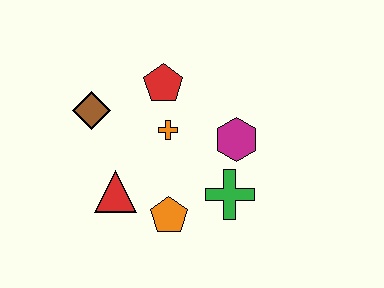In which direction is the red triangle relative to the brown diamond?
The red triangle is below the brown diamond.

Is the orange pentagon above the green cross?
No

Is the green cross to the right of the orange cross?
Yes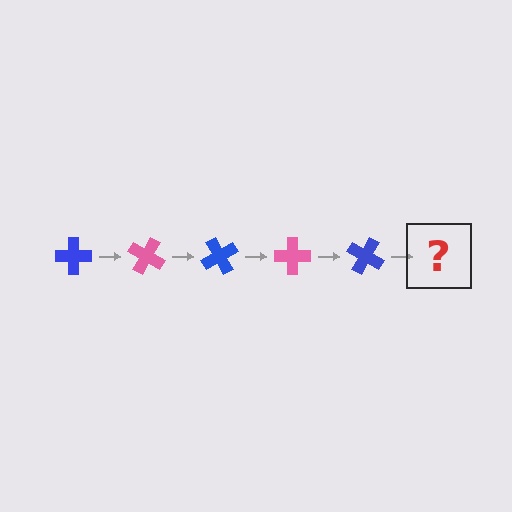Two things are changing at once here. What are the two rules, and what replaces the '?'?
The two rules are that it rotates 30 degrees each step and the color cycles through blue and pink. The '?' should be a pink cross, rotated 150 degrees from the start.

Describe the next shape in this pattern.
It should be a pink cross, rotated 150 degrees from the start.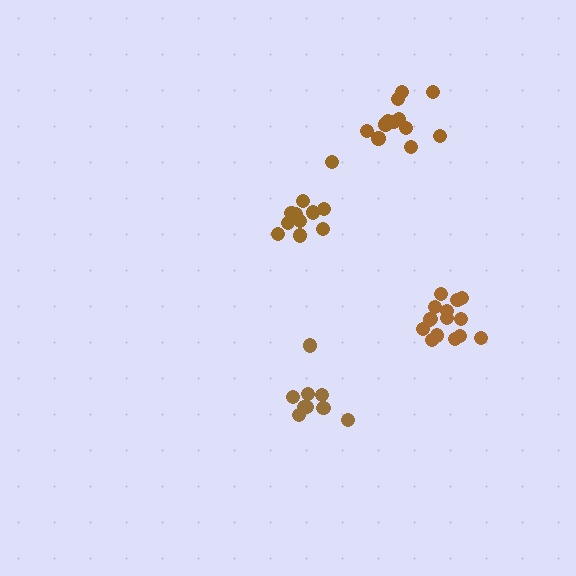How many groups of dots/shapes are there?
There are 4 groups.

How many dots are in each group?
Group 1: 15 dots, Group 2: 9 dots, Group 3: 12 dots, Group 4: 12 dots (48 total).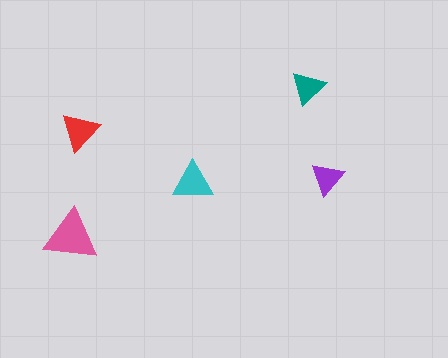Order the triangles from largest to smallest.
the pink one, the cyan one, the red one, the teal one, the purple one.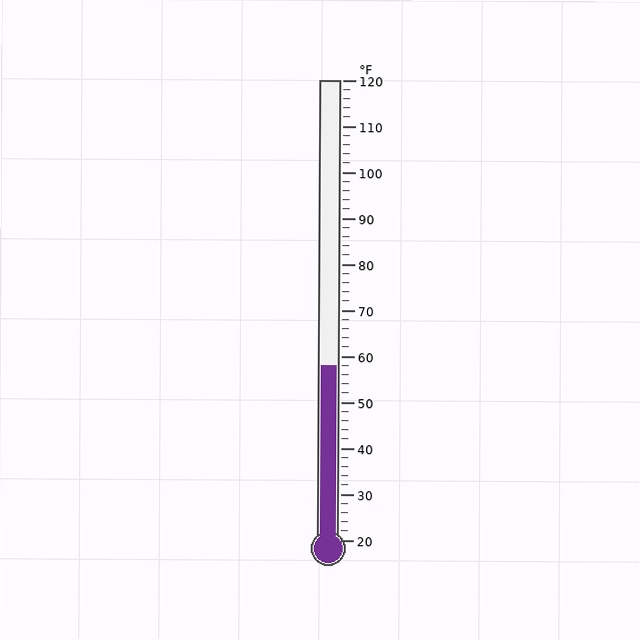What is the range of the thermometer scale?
The thermometer scale ranges from 20°F to 120°F.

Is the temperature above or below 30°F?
The temperature is above 30°F.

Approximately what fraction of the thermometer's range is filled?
The thermometer is filled to approximately 40% of its range.